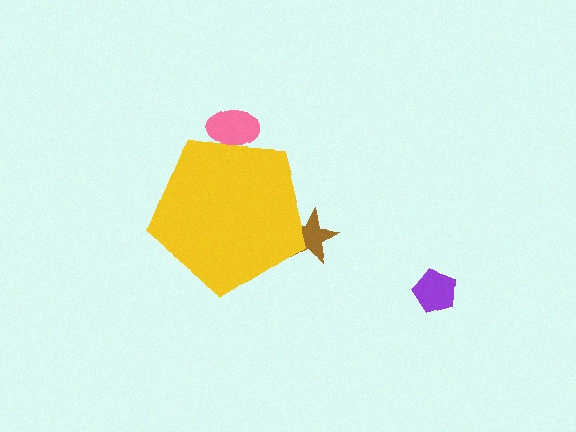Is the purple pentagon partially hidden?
No, the purple pentagon is fully visible.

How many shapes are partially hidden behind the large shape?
2 shapes are partially hidden.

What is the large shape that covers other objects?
A yellow pentagon.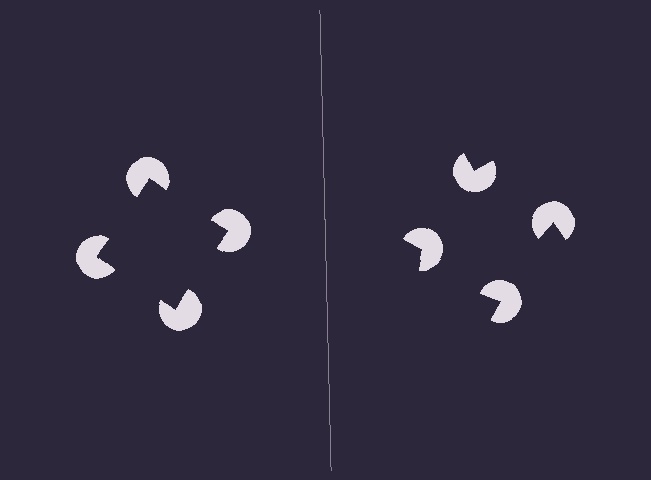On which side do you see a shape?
An illusory square appears on the left side. On the right side the wedge cuts are rotated, so no coherent shape forms.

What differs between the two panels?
The pac-man discs are positioned identically on both sides; only the wedge orientations differ. On the left they align to a square; on the right they are misaligned.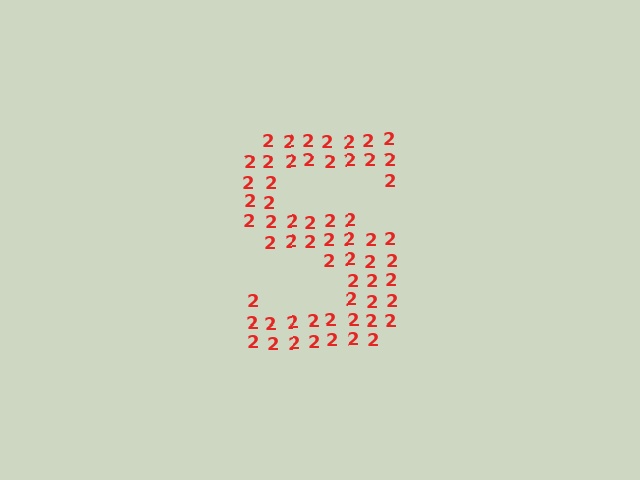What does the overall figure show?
The overall figure shows the letter S.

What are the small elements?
The small elements are digit 2's.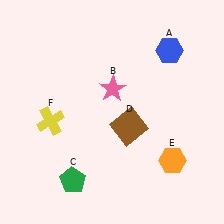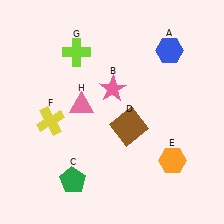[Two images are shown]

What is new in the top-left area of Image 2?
A pink triangle (H) was added in the top-left area of Image 2.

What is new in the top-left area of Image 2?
A lime cross (G) was added in the top-left area of Image 2.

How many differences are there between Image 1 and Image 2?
There are 2 differences between the two images.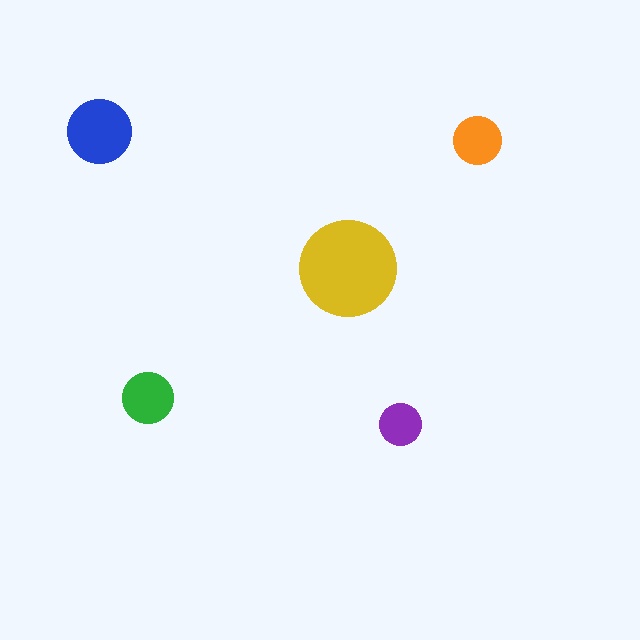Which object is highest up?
The blue circle is topmost.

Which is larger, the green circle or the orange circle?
The green one.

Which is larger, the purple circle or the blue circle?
The blue one.